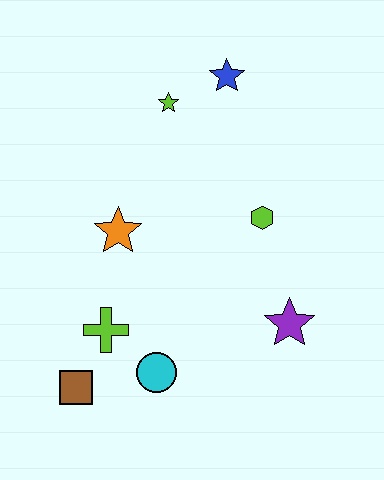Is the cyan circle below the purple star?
Yes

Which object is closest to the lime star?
The blue star is closest to the lime star.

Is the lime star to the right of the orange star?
Yes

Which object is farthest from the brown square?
The blue star is farthest from the brown square.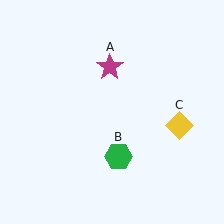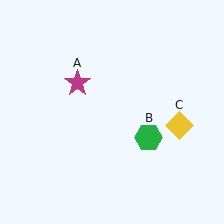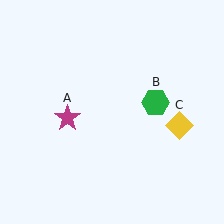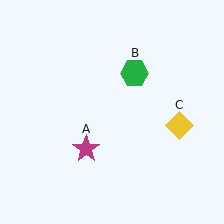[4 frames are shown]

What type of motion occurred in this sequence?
The magenta star (object A), green hexagon (object B) rotated counterclockwise around the center of the scene.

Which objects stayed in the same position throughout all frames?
Yellow diamond (object C) remained stationary.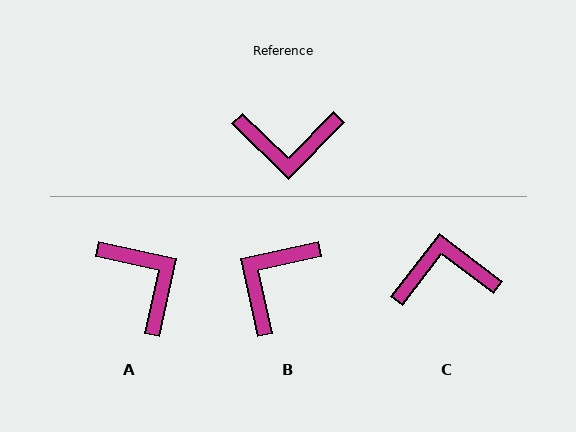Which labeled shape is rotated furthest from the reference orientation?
C, about 173 degrees away.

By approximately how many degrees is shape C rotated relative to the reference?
Approximately 173 degrees clockwise.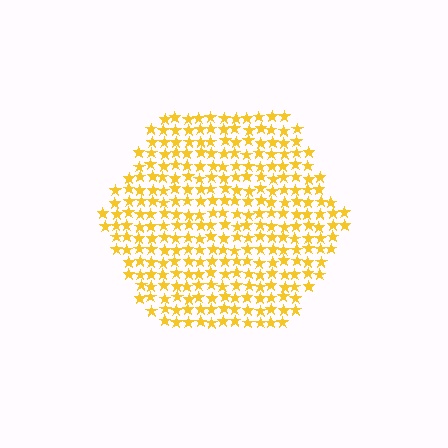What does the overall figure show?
The overall figure shows a hexagon.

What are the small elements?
The small elements are stars.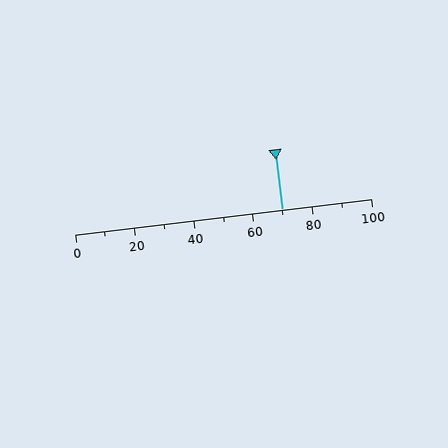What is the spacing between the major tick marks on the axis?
The major ticks are spaced 20 apart.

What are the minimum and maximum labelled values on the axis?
The axis runs from 0 to 100.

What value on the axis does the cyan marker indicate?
The marker indicates approximately 70.